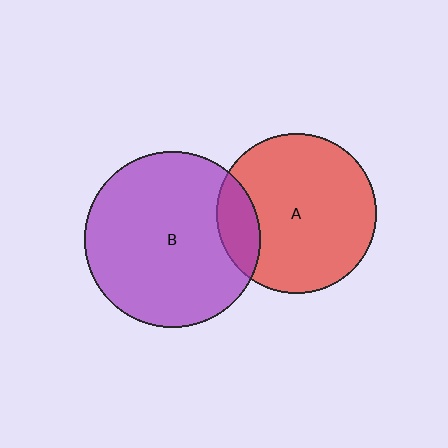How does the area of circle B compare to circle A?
Approximately 1.2 times.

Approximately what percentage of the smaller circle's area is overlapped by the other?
Approximately 15%.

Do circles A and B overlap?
Yes.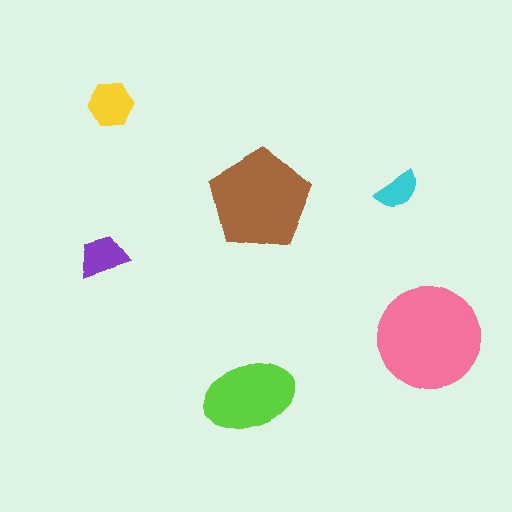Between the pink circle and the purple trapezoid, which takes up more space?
The pink circle.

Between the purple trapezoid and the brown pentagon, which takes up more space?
The brown pentagon.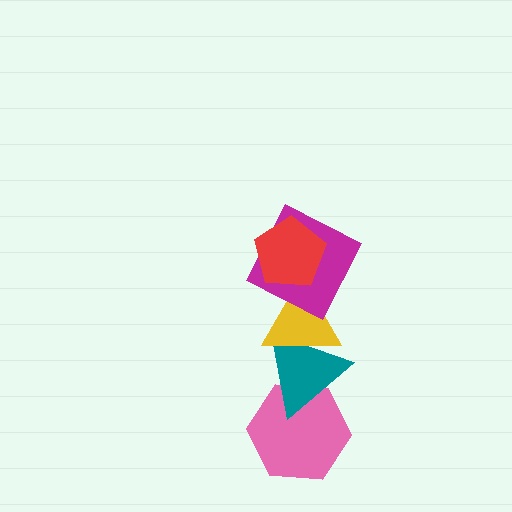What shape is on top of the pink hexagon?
The teal triangle is on top of the pink hexagon.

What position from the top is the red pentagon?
The red pentagon is 1st from the top.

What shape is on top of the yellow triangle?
The magenta square is on top of the yellow triangle.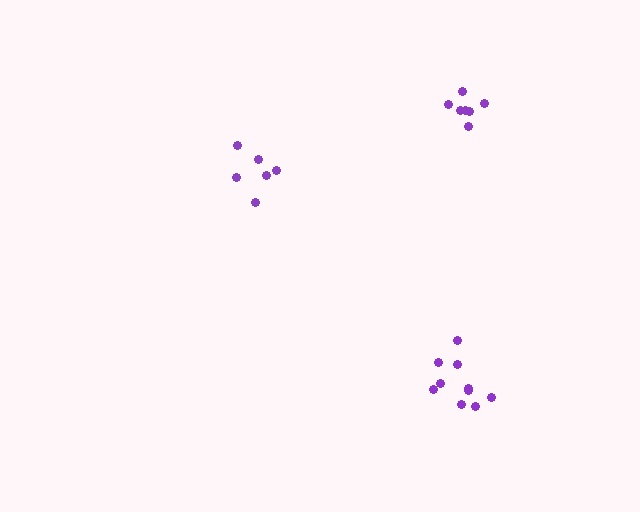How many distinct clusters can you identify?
There are 3 distinct clusters.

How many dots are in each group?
Group 1: 7 dots, Group 2: 6 dots, Group 3: 10 dots (23 total).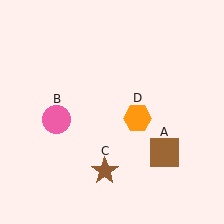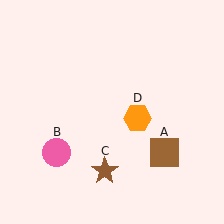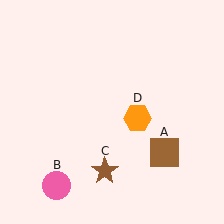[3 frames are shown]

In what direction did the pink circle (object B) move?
The pink circle (object B) moved down.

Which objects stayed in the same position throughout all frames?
Brown square (object A) and brown star (object C) and orange hexagon (object D) remained stationary.